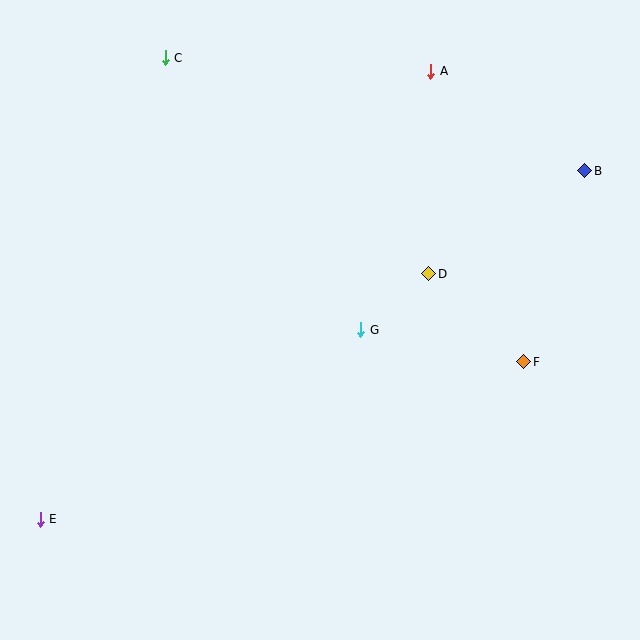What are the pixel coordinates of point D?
Point D is at (429, 274).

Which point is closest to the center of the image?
Point G at (361, 330) is closest to the center.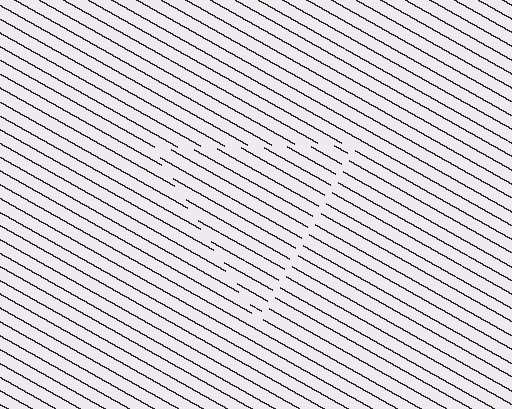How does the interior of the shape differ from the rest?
The interior of the shape contains the same grating, shifted by half a period — the contour is defined by the phase discontinuity where line-ends from the inner and outer gratings abut.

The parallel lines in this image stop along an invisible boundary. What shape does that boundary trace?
An illusory triangle. The interior of the shape contains the same grating, shifted by half a period — the contour is defined by the phase discontinuity where line-ends from the inner and outer gratings abut.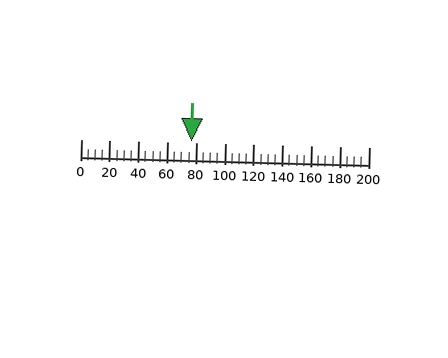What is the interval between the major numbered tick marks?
The major tick marks are spaced 20 units apart.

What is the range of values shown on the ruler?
The ruler shows values from 0 to 200.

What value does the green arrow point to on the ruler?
The green arrow points to approximately 77.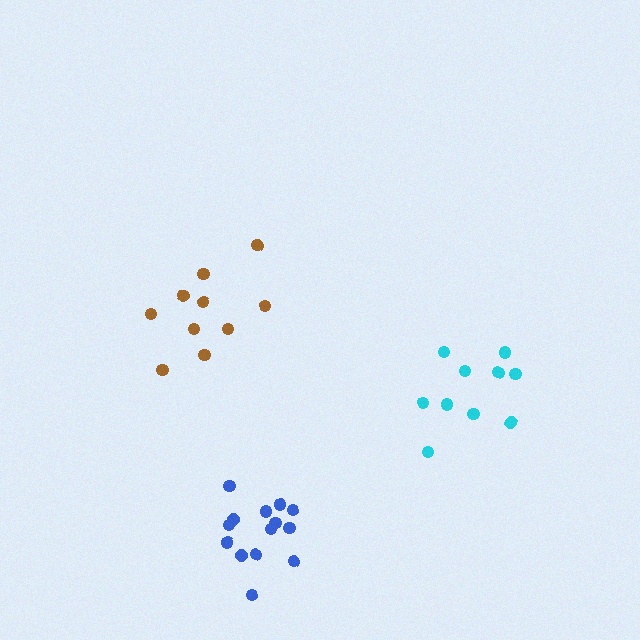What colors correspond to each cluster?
The clusters are colored: blue, cyan, brown.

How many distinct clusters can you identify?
There are 3 distinct clusters.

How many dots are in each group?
Group 1: 14 dots, Group 2: 10 dots, Group 3: 10 dots (34 total).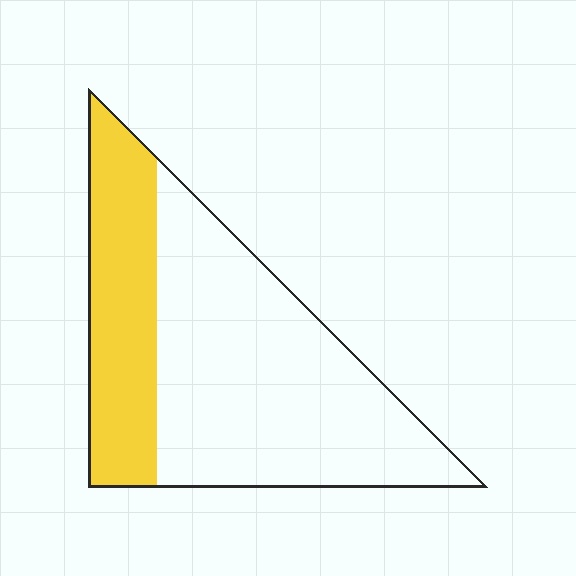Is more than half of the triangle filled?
No.